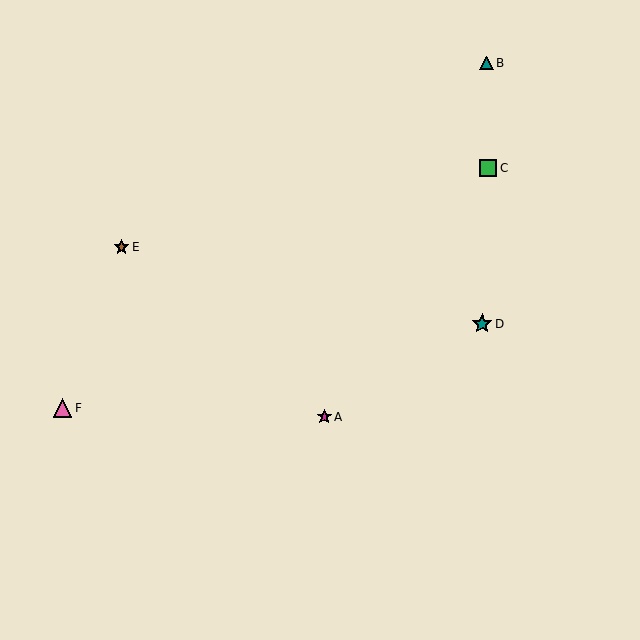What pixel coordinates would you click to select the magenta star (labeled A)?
Click at (324, 417) to select the magenta star A.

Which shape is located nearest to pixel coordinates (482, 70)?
The teal triangle (labeled B) at (487, 63) is nearest to that location.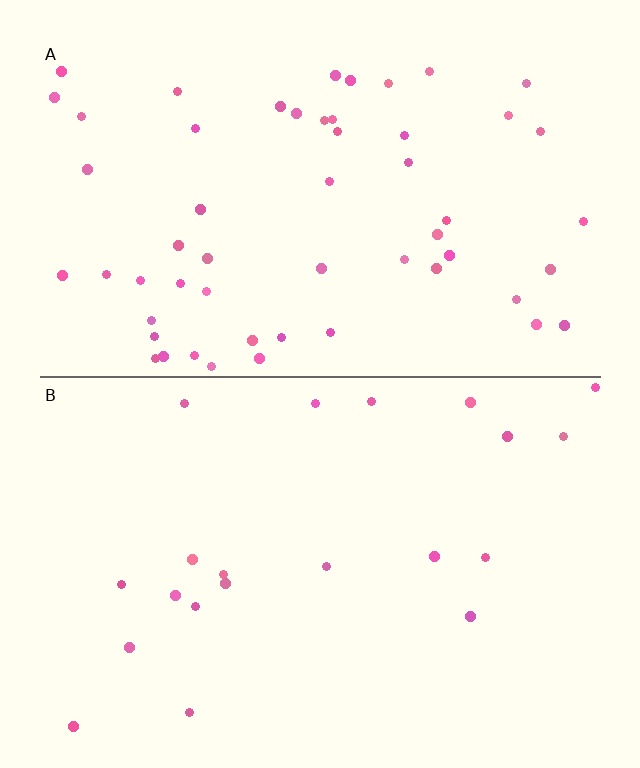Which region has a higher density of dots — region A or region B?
A (the top).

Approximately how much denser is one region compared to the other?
Approximately 2.6× — region A over region B.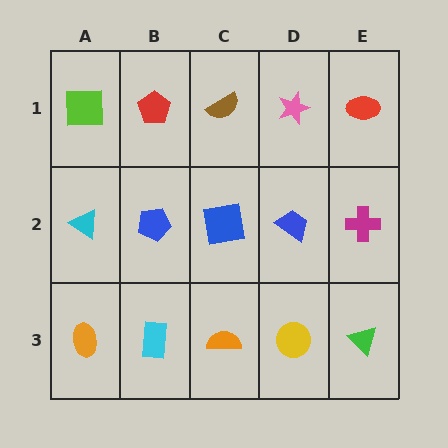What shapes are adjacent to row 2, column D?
A pink star (row 1, column D), a yellow circle (row 3, column D), a blue square (row 2, column C), a magenta cross (row 2, column E).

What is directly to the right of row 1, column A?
A red pentagon.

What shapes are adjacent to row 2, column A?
A lime square (row 1, column A), an orange ellipse (row 3, column A), a blue pentagon (row 2, column B).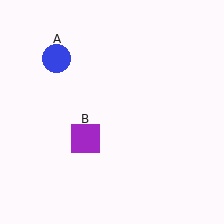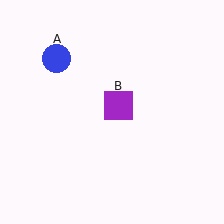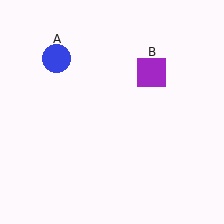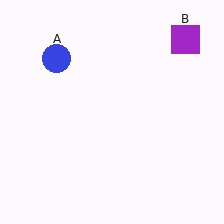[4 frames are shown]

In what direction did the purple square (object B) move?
The purple square (object B) moved up and to the right.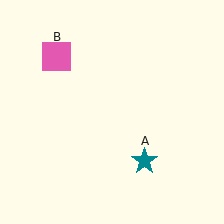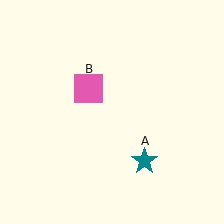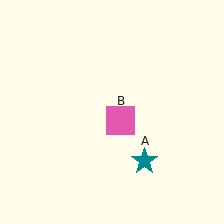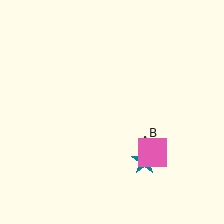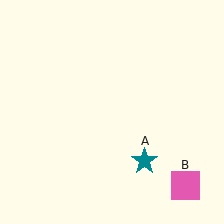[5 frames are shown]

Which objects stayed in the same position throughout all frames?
Teal star (object A) remained stationary.